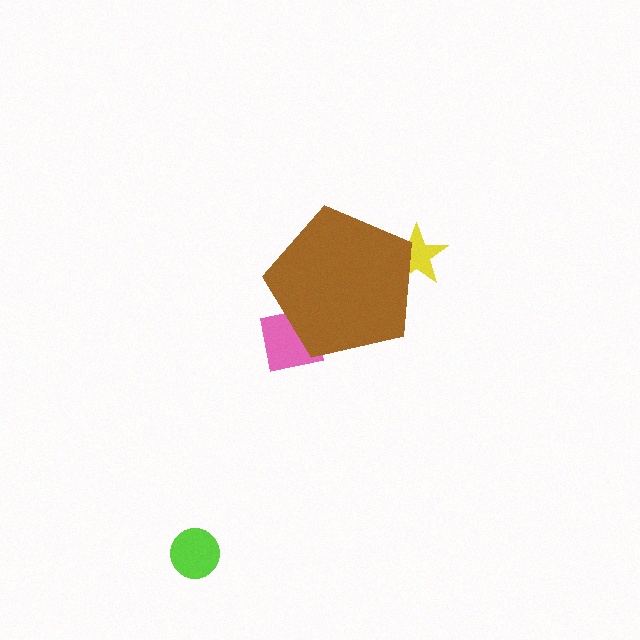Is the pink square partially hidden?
Yes, the pink square is partially hidden behind the brown pentagon.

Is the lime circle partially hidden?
No, the lime circle is fully visible.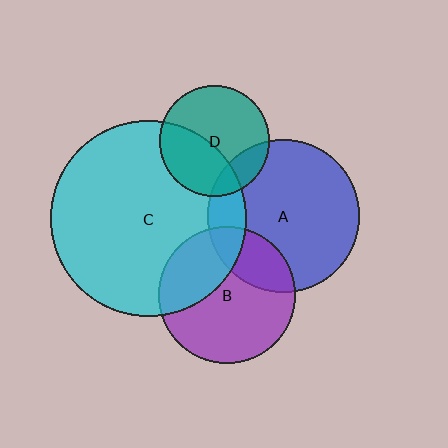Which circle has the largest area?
Circle C (cyan).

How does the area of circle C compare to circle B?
Approximately 2.1 times.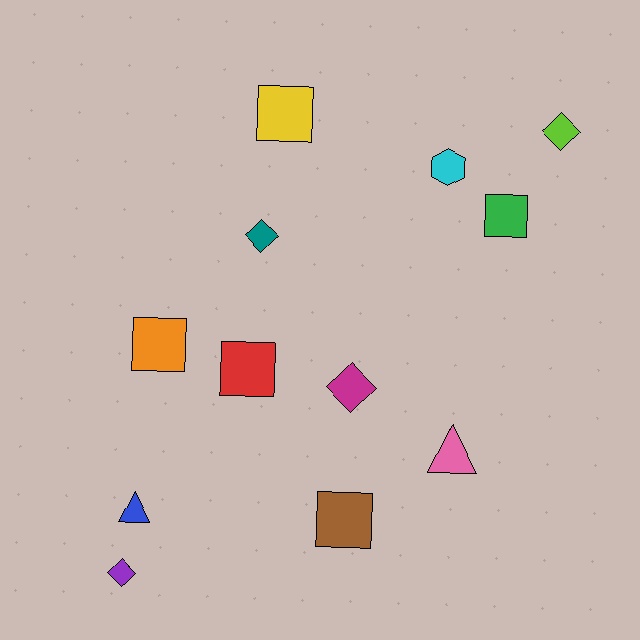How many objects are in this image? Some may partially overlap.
There are 12 objects.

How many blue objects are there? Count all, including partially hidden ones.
There is 1 blue object.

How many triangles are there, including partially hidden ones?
There are 2 triangles.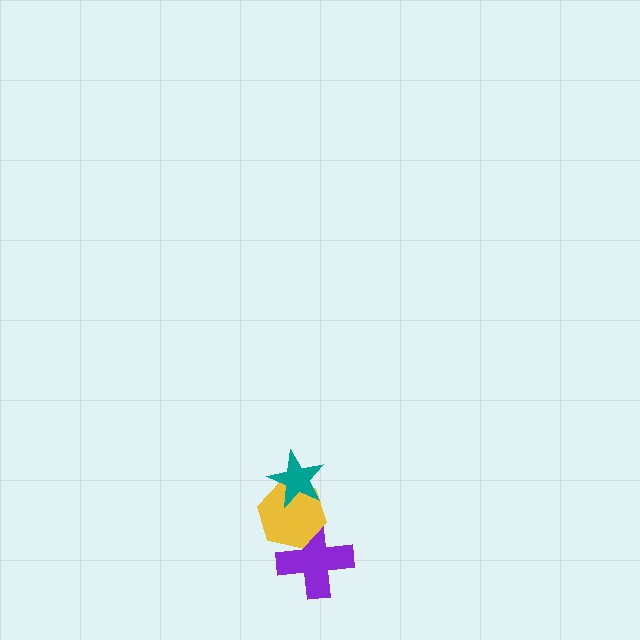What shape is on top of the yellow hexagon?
The teal star is on top of the yellow hexagon.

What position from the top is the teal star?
The teal star is 1st from the top.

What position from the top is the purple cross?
The purple cross is 3rd from the top.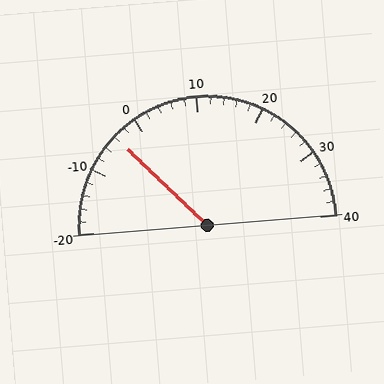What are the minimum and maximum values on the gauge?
The gauge ranges from -20 to 40.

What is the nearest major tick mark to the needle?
The nearest major tick mark is 0.